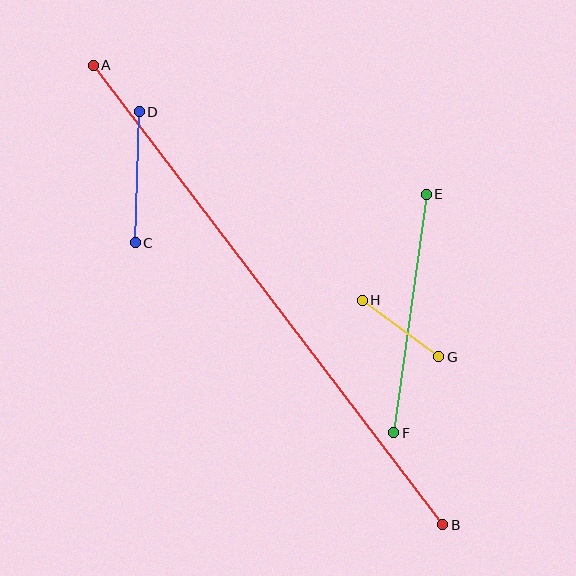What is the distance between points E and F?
The distance is approximately 241 pixels.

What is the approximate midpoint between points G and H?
The midpoint is at approximately (400, 329) pixels.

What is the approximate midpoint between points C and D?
The midpoint is at approximately (137, 177) pixels.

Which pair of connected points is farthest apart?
Points A and B are farthest apart.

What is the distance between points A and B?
The distance is approximately 577 pixels.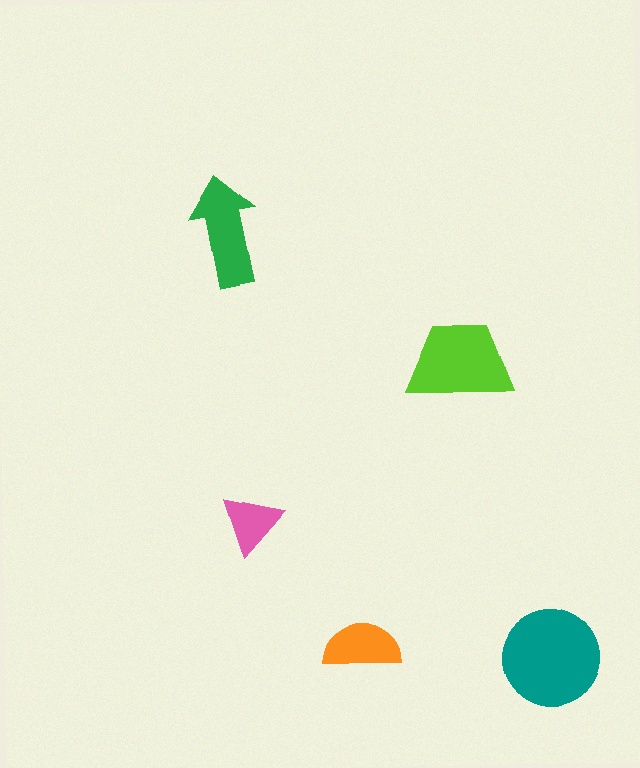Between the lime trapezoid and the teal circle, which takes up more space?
The teal circle.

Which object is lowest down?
The teal circle is bottommost.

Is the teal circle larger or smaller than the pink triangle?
Larger.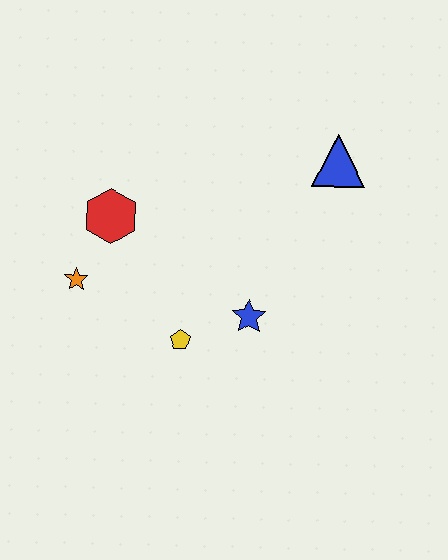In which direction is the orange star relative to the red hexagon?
The orange star is below the red hexagon.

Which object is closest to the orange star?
The red hexagon is closest to the orange star.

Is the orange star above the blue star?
Yes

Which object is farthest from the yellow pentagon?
The blue triangle is farthest from the yellow pentagon.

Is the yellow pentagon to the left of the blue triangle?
Yes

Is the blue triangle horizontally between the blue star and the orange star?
No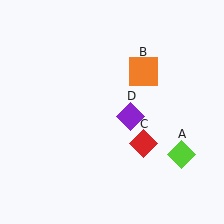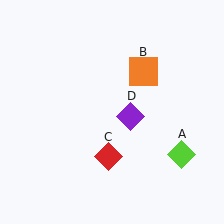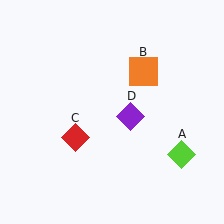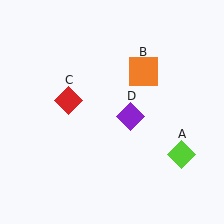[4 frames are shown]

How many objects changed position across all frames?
1 object changed position: red diamond (object C).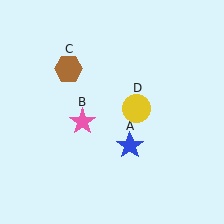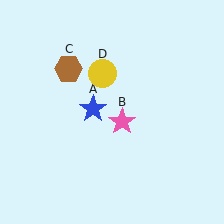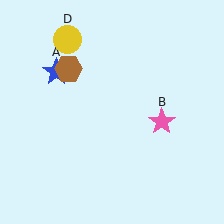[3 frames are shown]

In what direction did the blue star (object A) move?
The blue star (object A) moved up and to the left.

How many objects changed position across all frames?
3 objects changed position: blue star (object A), pink star (object B), yellow circle (object D).